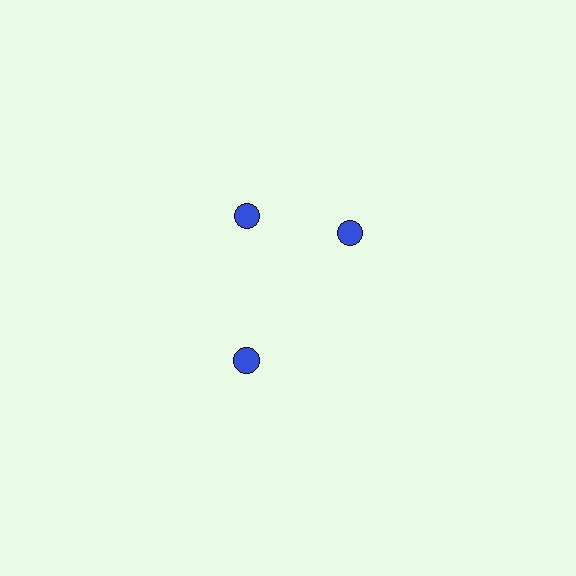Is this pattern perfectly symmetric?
No. The 3 blue circles are arranged in a ring, but one element near the 3 o'clock position is rotated out of alignment along the ring, breaking the 3-fold rotational symmetry.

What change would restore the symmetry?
The symmetry would be restored by rotating it back into even spacing with its neighbors so that all 3 circles sit at equal angles and equal distance from the center.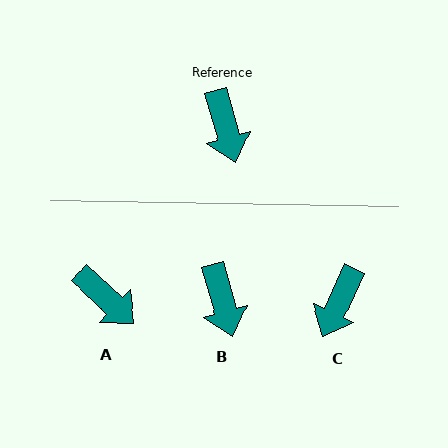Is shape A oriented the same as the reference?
No, it is off by about 31 degrees.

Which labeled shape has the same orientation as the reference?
B.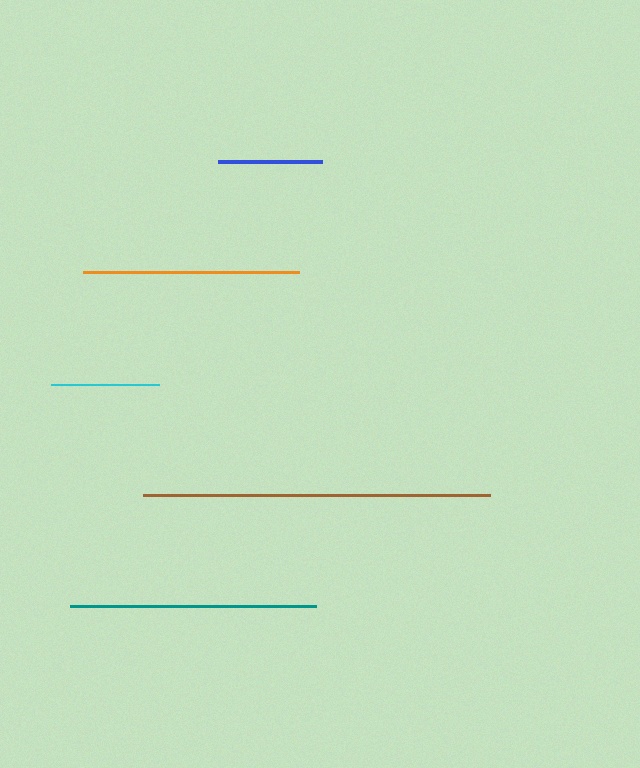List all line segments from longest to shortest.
From longest to shortest: brown, teal, orange, cyan, blue.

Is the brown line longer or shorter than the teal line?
The brown line is longer than the teal line.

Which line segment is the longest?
The brown line is the longest at approximately 347 pixels.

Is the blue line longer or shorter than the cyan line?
The cyan line is longer than the blue line.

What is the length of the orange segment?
The orange segment is approximately 216 pixels long.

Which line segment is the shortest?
The blue line is the shortest at approximately 104 pixels.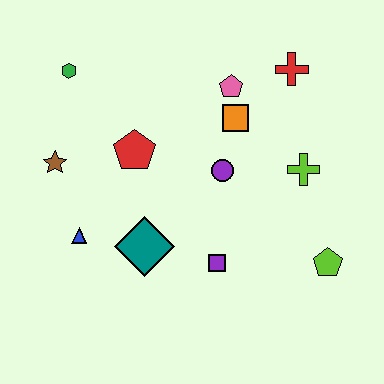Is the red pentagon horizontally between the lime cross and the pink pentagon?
No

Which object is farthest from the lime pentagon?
The green hexagon is farthest from the lime pentagon.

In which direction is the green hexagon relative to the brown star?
The green hexagon is above the brown star.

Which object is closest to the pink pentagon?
The orange square is closest to the pink pentagon.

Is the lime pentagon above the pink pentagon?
No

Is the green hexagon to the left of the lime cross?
Yes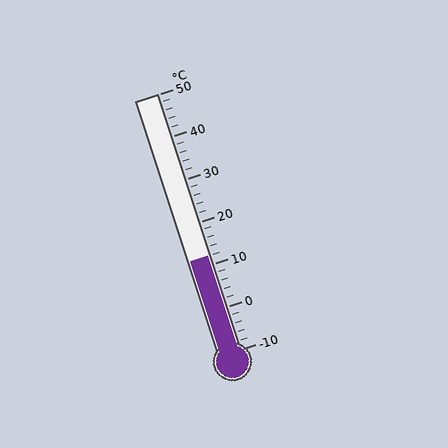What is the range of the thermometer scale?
The thermometer scale ranges from -10°C to 50°C.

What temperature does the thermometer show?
The thermometer shows approximately 12°C.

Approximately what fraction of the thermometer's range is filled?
The thermometer is filled to approximately 35% of its range.